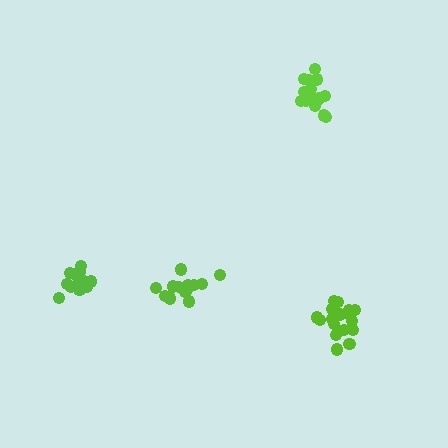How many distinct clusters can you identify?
There are 4 distinct clusters.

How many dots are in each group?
Group 1: 14 dots, Group 2: 13 dots, Group 3: 18 dots, Group 4: 16 dots (61 total).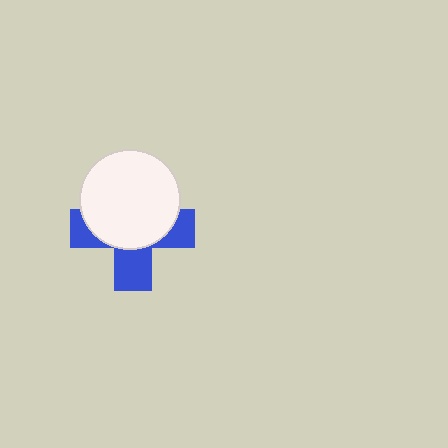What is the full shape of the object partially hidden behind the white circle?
The partially hidden object is a blue cross.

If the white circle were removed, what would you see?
You would see the complete blue cross.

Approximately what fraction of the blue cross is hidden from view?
Roughly 58% of the blue cross is hidden behind the white circle.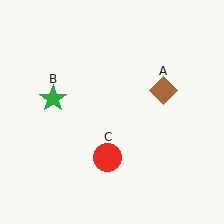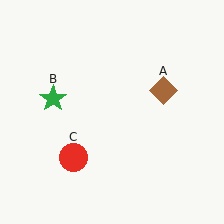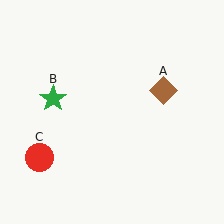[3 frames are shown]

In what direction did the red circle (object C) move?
The red circle (object C) moved left.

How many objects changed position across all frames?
1 object changed position: red circle (object C).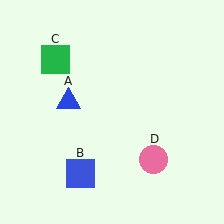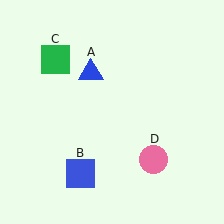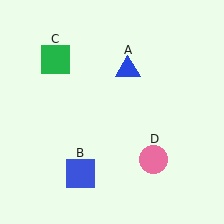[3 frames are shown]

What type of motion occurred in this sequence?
The blue triangle (object A) rotated clockwise around the center of the scene.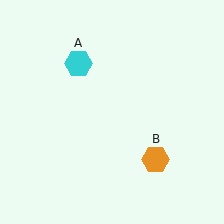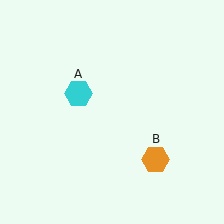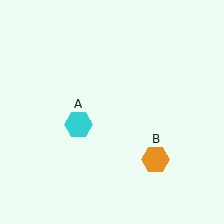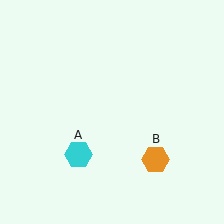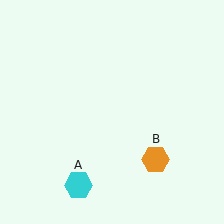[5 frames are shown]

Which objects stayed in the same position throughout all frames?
Orange hexagon (object B) remained stationary.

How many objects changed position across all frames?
1 object changed position: cyan hexagon (object A).